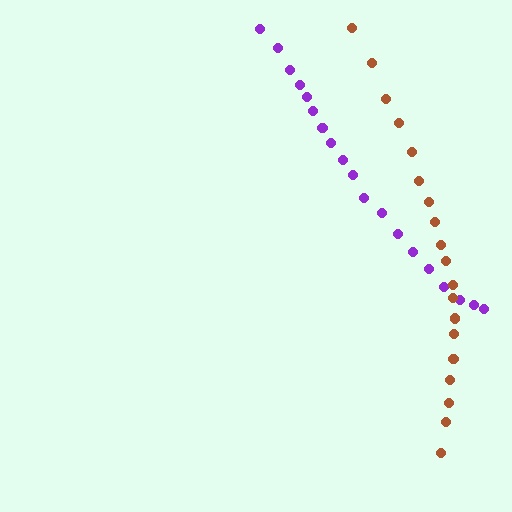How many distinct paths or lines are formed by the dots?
There are 2 distinct paths.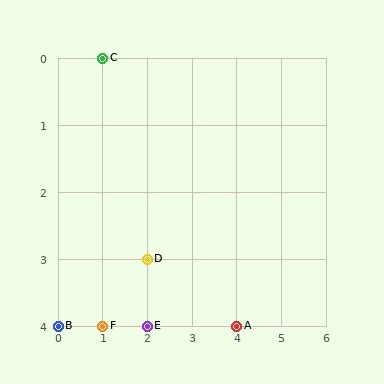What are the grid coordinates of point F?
Point F is at grid coordinates (1, 4).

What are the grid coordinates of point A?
Point A is at grid coordinates (4, 4).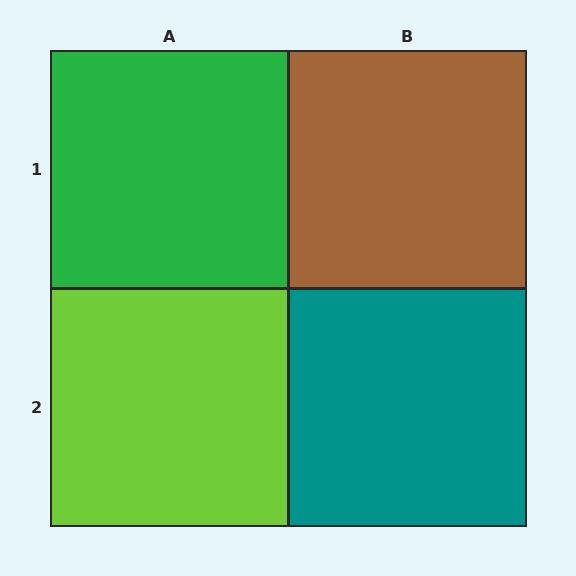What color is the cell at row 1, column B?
Brown.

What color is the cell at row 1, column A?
Green.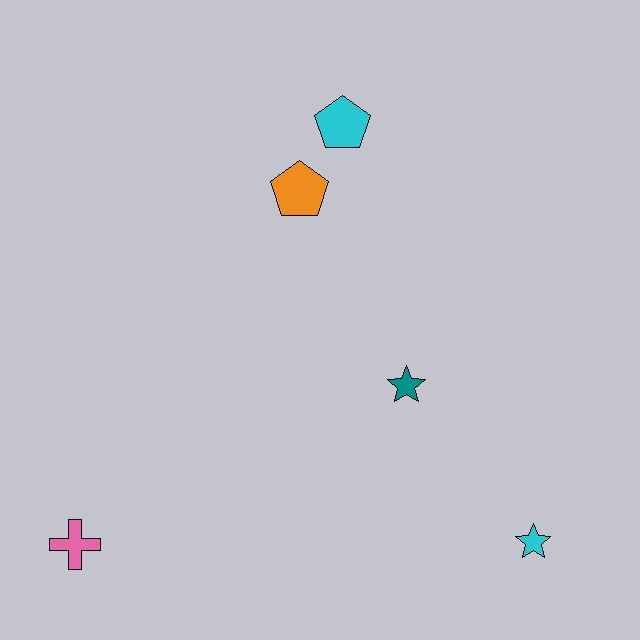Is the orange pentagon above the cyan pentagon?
No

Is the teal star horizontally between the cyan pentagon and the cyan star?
Yes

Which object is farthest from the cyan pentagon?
The pink cross is farthest from the cyan pentagon.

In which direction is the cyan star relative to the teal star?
The cyan star is below the teal star.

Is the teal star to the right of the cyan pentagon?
Yes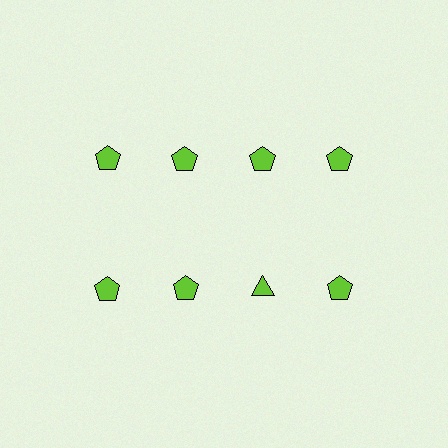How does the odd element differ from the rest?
It has a different shape: triangle instead of pentagon.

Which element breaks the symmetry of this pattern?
The lime triangle in the second row, center column breaks the symmetry. All other shapes are lime pentagons.